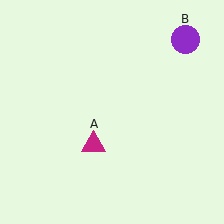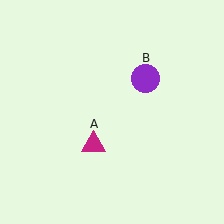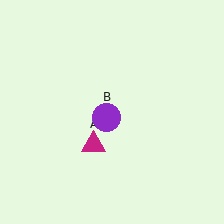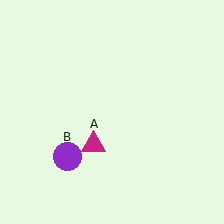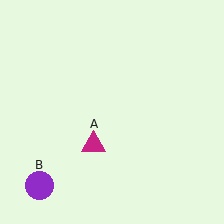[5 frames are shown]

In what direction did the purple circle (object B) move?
The purple circle (object B) moved down and to the left.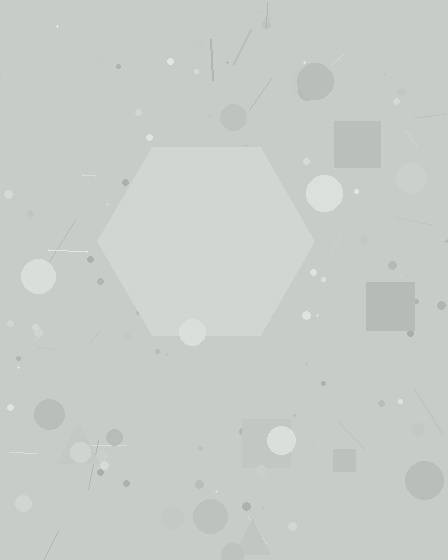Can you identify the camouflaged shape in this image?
The camouflaged shape is a hexagon.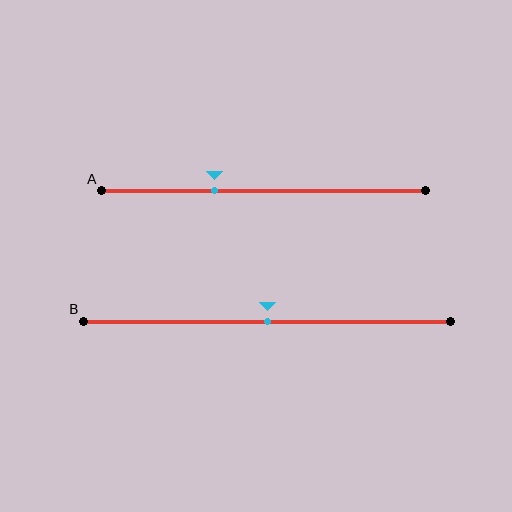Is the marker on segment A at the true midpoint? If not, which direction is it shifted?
No, the marker on segment A is shifted to the left by about 15% of the segment length.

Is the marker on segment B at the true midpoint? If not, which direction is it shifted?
Yes, the marker on segment B is at the true midpoint.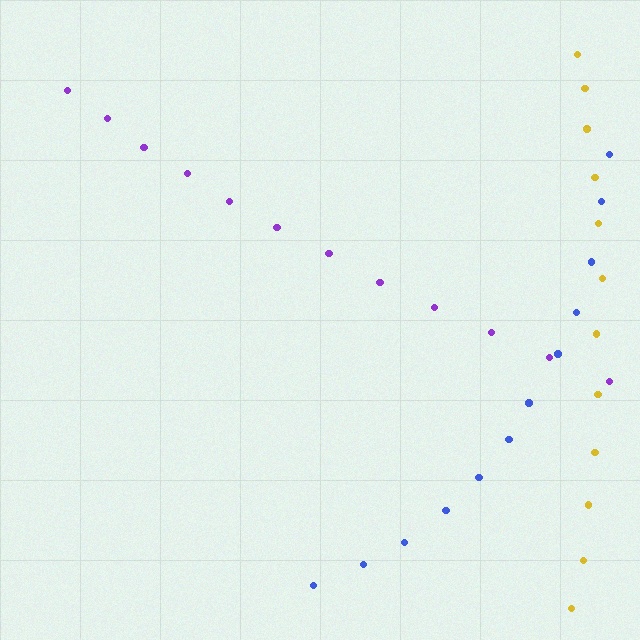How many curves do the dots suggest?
There are 3 distinct paths.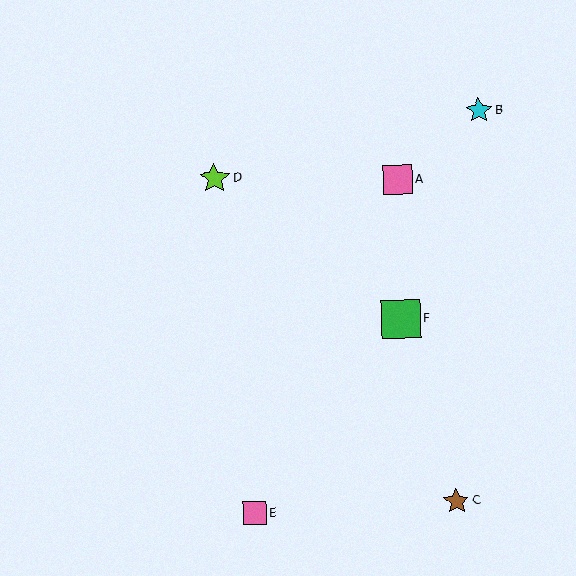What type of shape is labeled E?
Shape E is a pink square.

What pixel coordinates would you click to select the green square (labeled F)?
Click at (401, 319) to select the green square F.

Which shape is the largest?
The green square (labeled F) is the largest.